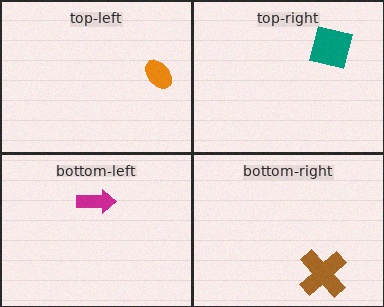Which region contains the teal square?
The top-right region.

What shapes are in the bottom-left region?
The magenta arrow.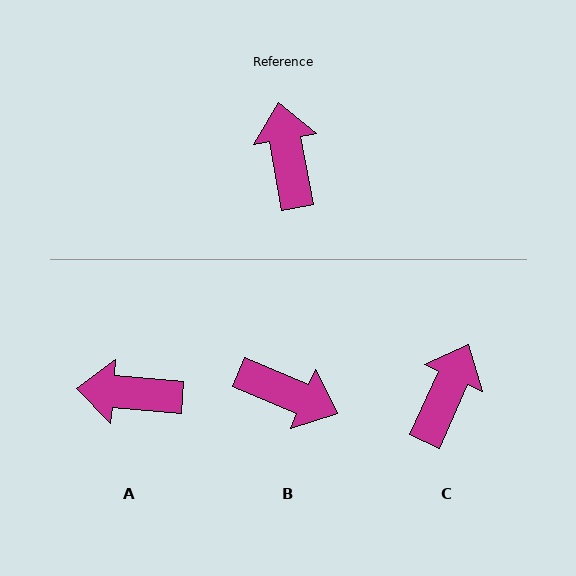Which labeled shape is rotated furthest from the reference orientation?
B, about 123 degrees away.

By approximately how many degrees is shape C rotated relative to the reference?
Approximately 35 degrees clockwise.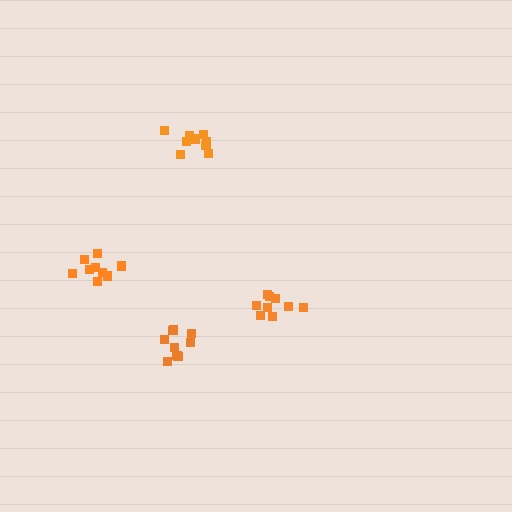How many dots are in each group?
Group 1: 9 dots, Group 2: 9 dots, Group 3: 10 dots, Group 4: 9 dots (37 total).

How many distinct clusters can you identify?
There are 4 distinct clusters.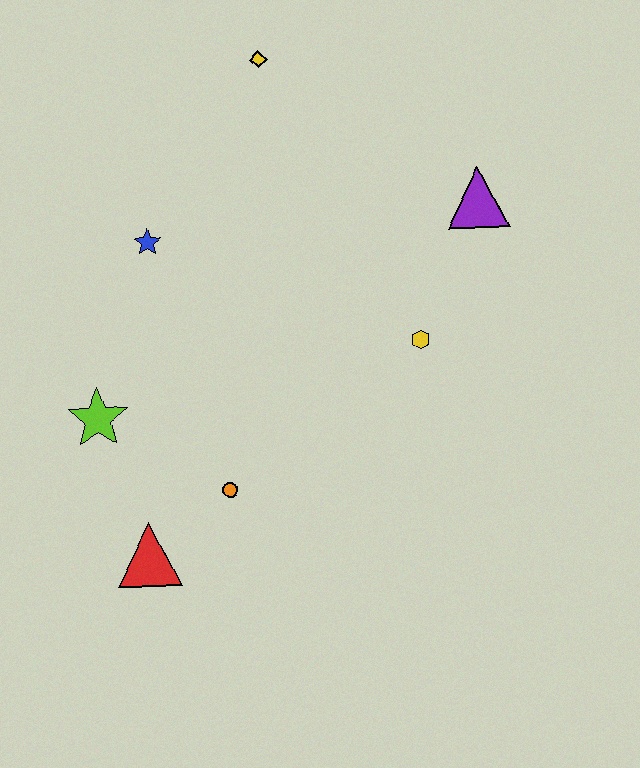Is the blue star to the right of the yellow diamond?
No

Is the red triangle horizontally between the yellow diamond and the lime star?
Yes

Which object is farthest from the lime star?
The purple triangle is farthest from the lime star.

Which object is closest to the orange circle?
The red triangle is closest to the orange circle.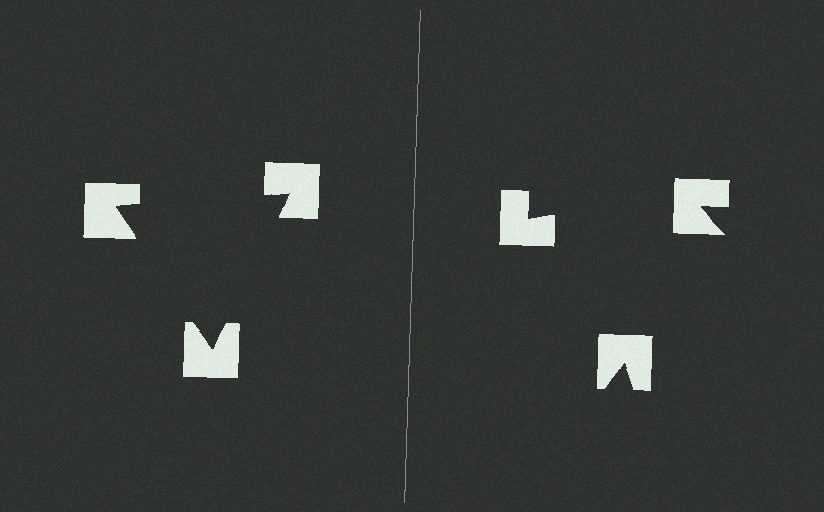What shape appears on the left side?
An illusory triangle.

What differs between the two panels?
The notched squares are positioned identically on both sides; only the wedge orientations differ. On the left they align to a triangle; on the right they are misaligned.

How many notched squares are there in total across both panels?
6 — 3 on each side.